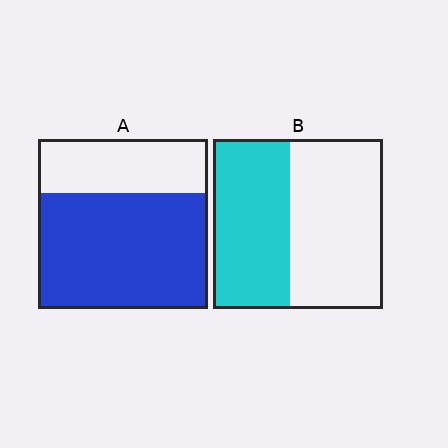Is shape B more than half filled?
No.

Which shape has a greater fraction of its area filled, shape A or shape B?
Shape A.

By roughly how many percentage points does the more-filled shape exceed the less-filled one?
By roughly 25 percentage points (A over B).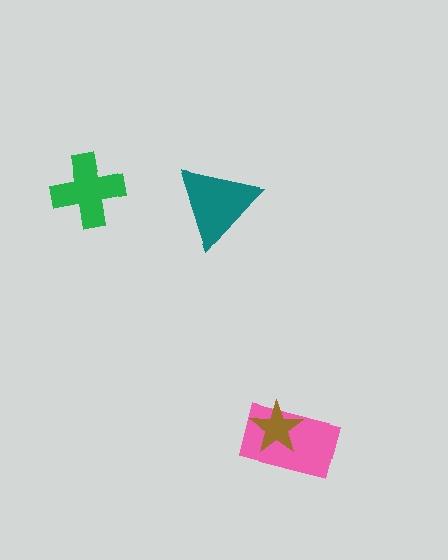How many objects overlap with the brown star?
1 object overlaps with the brown star.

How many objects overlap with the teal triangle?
0 objects overlap with the teal triangle.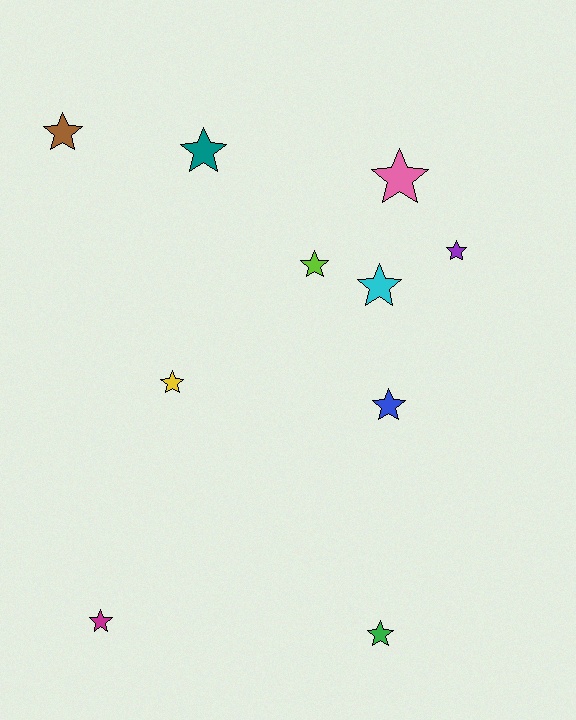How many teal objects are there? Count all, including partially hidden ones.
There is 1 teal object.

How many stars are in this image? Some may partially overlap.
There are 10 stars.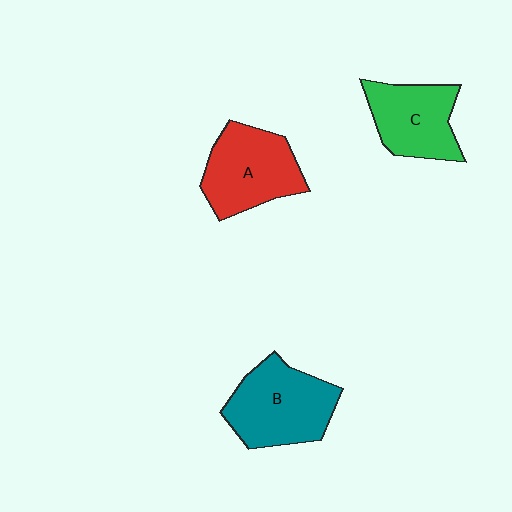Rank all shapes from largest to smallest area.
From largest to smallest: B (teal), A (red), C (green).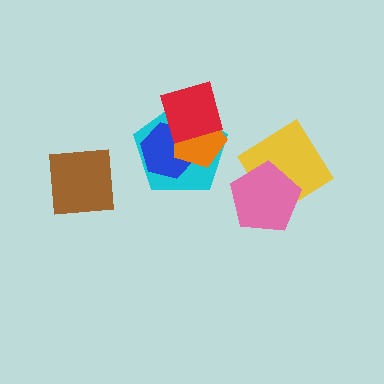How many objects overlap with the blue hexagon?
3 objects overlap with the blue hexagon.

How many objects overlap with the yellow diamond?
1 object overlaps with the yellow diamond.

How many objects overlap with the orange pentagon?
3 objects overlap with the orange pentagon.